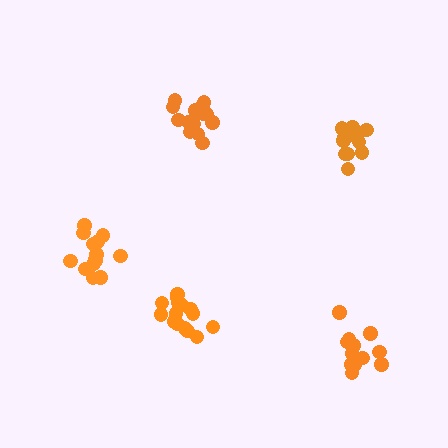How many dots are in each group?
Group 1: 11 dots, Group 2: 17 dots, Group 3: 12 dots, Group 4: 15 dots, Group 5: 14 dots (69 total).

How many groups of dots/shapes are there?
There are 5 groups.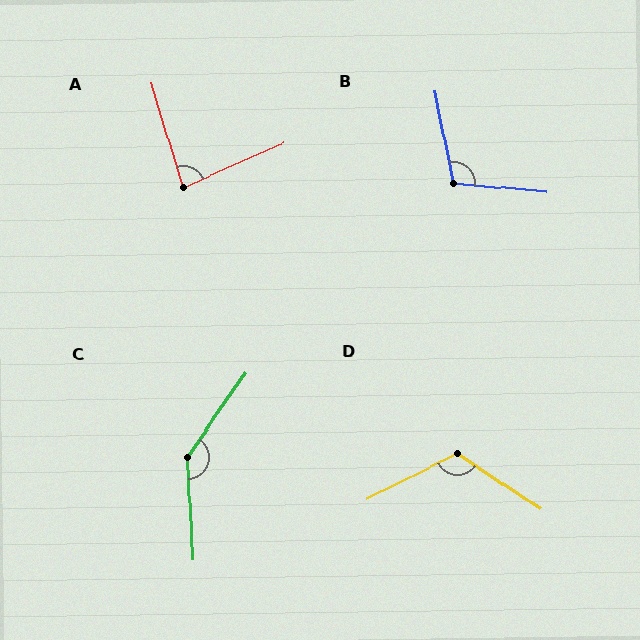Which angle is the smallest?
A, at approximately 83 degrees.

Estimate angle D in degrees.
Approximately 119 degrees.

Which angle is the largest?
C, at approximately 142 degrees.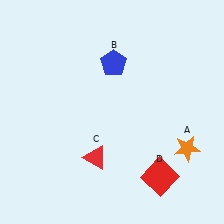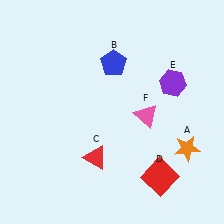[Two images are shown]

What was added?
A purple hexagon (E), a pink triangle (F) were added in Image 2.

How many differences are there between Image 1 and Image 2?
There are 2 differences between the two images.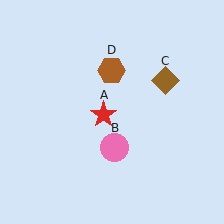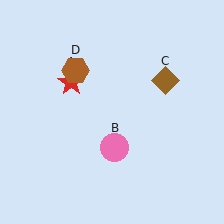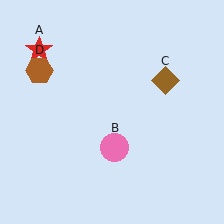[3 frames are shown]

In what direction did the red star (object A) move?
The red star (object A) moved up and to the left.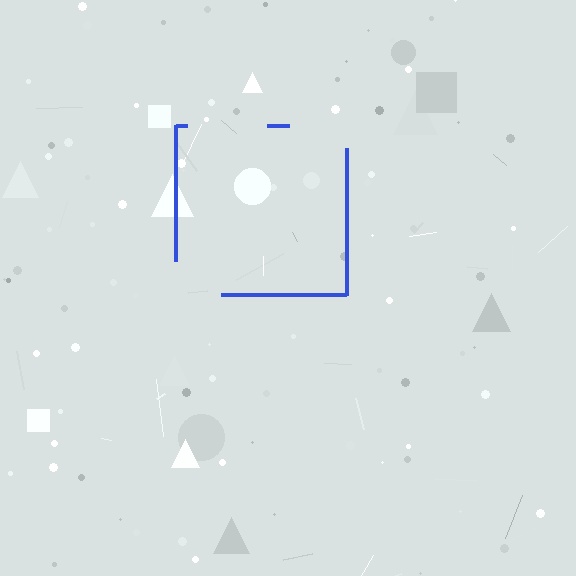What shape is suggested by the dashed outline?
The dashed outline suggests a square.